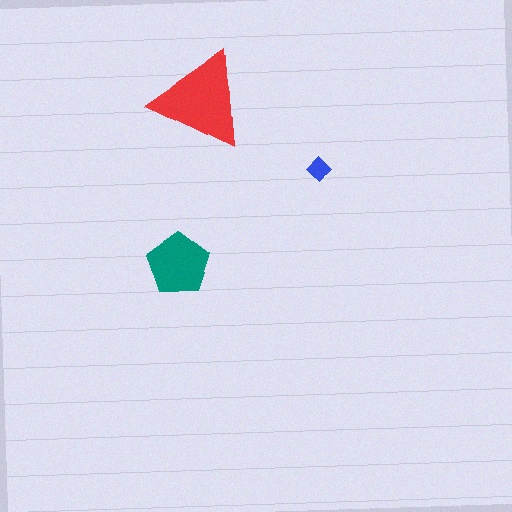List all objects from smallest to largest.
The blue diamond, the teal pentagon, the red triangle.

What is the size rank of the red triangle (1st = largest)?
1st.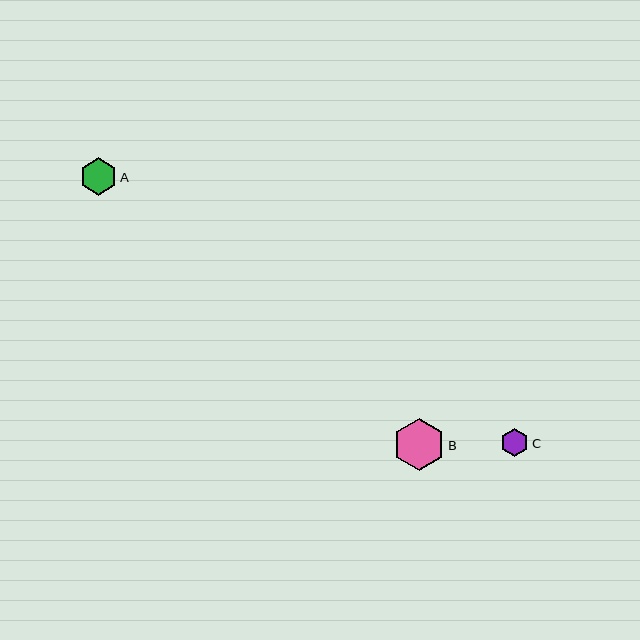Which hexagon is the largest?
Hexagon B is the largest with a size of approximately 52 pixels.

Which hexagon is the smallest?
Hexagon C is the smallest with a size of approximately 28 pixels.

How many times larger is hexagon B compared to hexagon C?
Hexagon B is approximately 1.9 times the size of hexagon C.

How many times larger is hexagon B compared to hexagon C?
Hexagon B is approximately 1.9 times the size of hexagon C.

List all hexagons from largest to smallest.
From largest to smallest: B, A, C.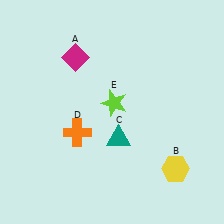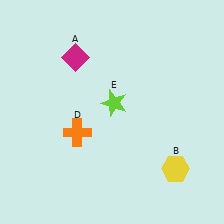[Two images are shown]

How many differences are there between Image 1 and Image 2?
There is 1 difference between the two images.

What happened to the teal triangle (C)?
The teal triangle (C) was removed in Image 2. It was in the bottom-right area of Image 1.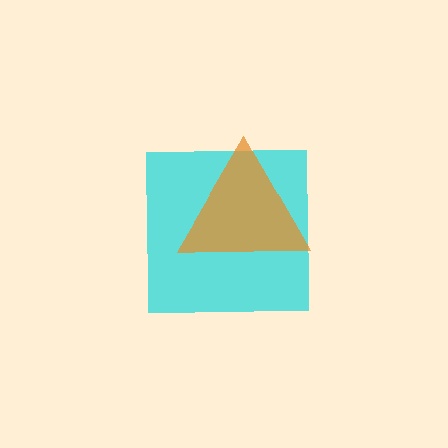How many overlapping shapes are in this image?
There are 2 overlapping shapes in the image.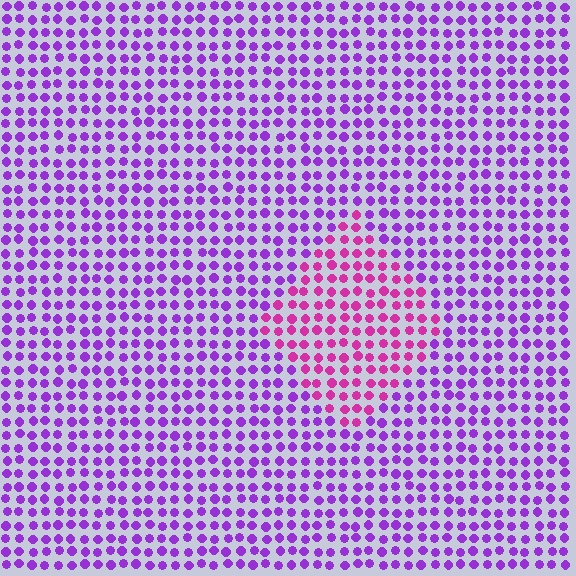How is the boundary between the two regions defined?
The boundary is defined purely by a slight shift in hue (about 39 degrees). Spacing, size, and orientation are identical on both sides.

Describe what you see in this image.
The image is filled with small purple elements in a uniform arrangement. A diamond-shaped region is visible where the elements are tinted to a slightly different hue, forming a subtle color boundary.